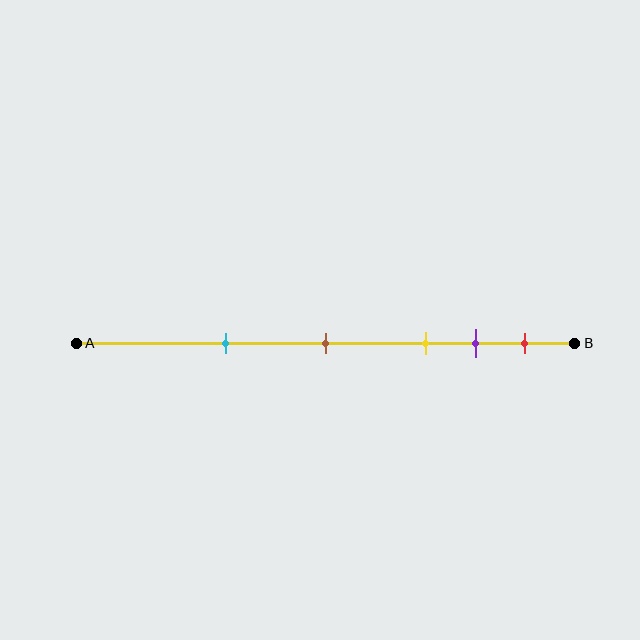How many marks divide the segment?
There are 5 marks dividing the segment.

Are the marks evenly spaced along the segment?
No, the marks are not evenly spaced.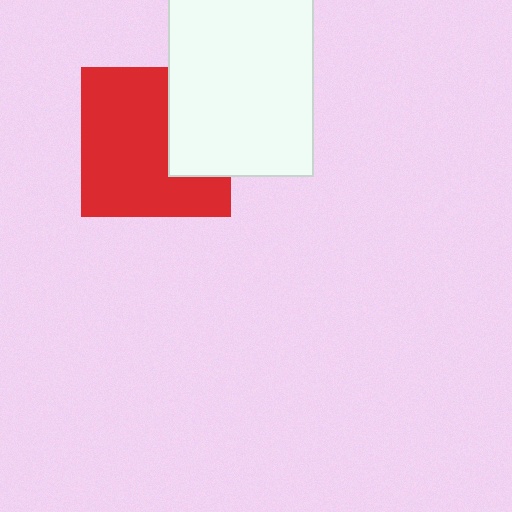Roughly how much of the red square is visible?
Most of it is visible (roughly 69%).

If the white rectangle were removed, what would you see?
You would see the complete red square.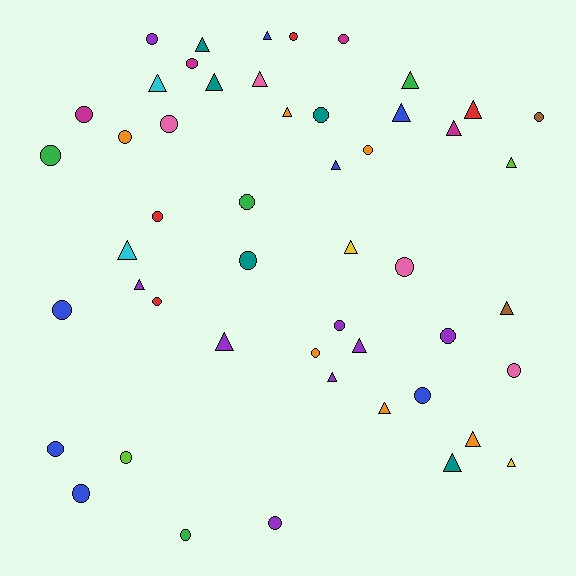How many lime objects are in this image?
There are 2 lime objects.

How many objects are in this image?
There are 50 objects.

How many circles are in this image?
There are 27 circles.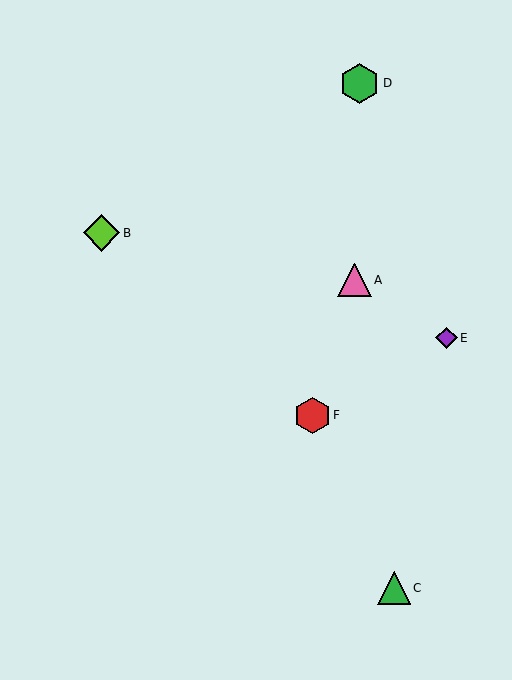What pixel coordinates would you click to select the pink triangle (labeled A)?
Click at (354, 280) to select the pink triangle A.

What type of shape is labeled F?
Shape F is a red hexagon.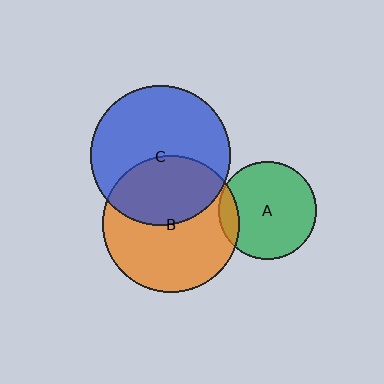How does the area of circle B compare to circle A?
Approximately 1.9 times.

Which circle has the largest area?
Circle C (blue).